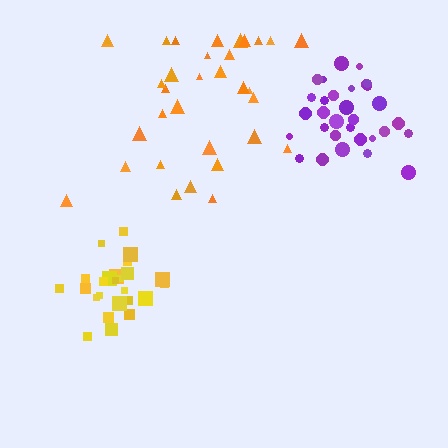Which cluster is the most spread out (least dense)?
Orange.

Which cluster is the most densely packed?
Yellow.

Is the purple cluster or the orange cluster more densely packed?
Purple.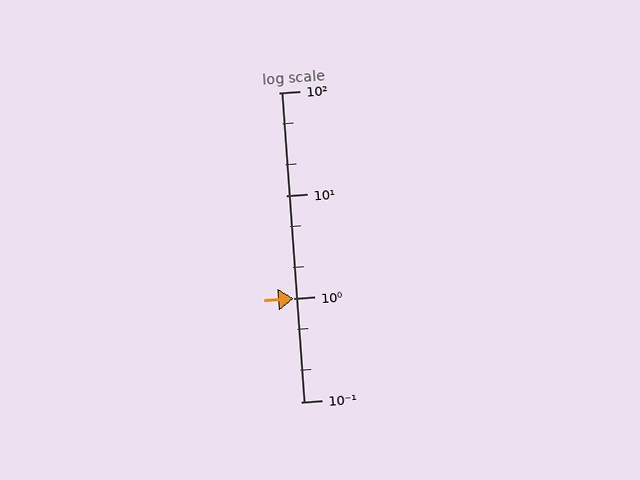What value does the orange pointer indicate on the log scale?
The pointer indicates approximately 1.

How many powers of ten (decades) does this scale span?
The scale spans 3 decades, from 0.1 to 100.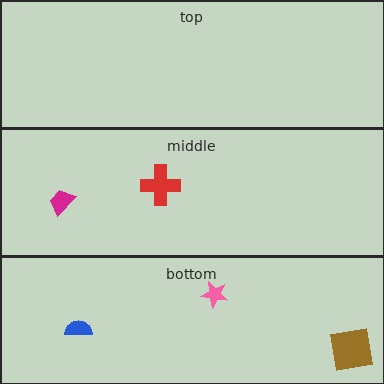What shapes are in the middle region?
The red cross, the magenta trapezoid.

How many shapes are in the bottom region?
3.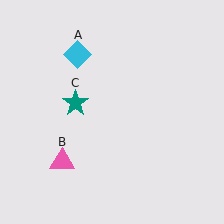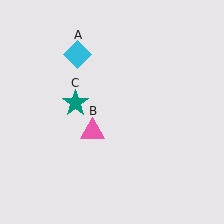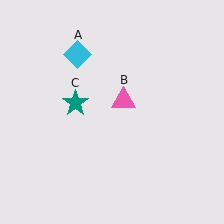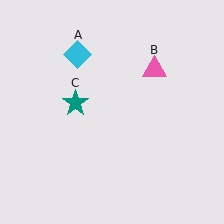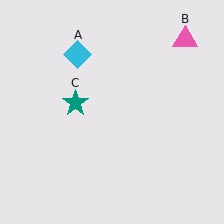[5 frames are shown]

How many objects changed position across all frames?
1 object changed position: pink triangle (object B).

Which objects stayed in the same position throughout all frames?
Cyan diamond (object A) and teal star (object C) remained stationary.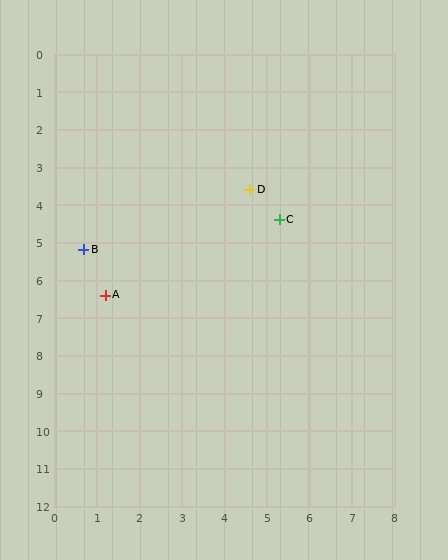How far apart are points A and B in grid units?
Points A and B are about 1.3 grid units apart.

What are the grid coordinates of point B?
Point B is at approximately (0.7, 5.2).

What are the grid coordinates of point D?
Point D is at approximately (4.6, 3.6).